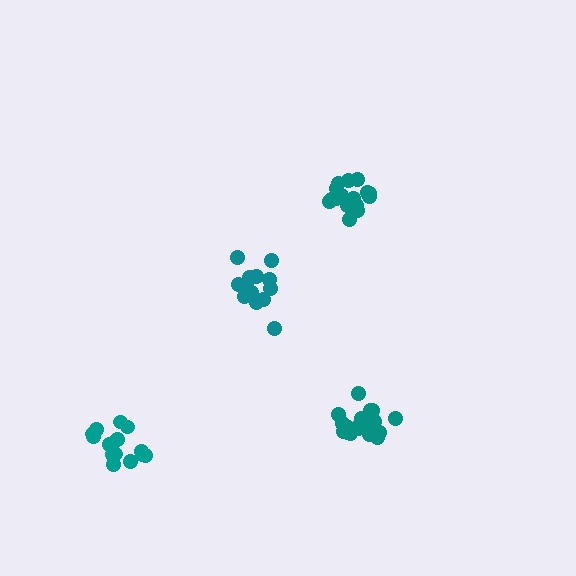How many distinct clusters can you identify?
There are 4 distinct clusters.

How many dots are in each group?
Group 1: 15 dots, Group 2: 17 dots, Group 3: 19 dots, Group 4: 18 dots (69 total).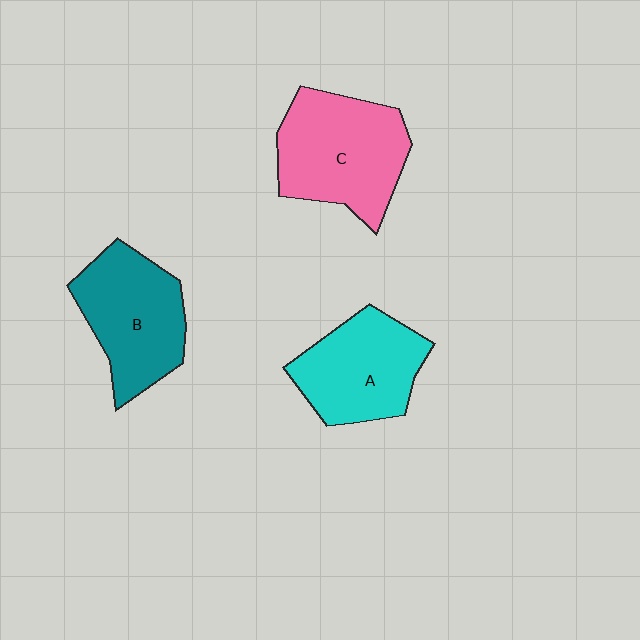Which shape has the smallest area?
Shape A (cyan).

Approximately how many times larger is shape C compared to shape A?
Approximately 1.2 times.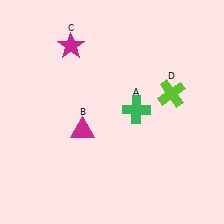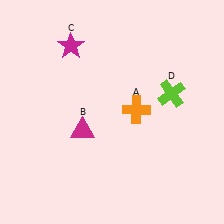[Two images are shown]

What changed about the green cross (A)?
In Image 1, A is green. In Image 2, it changed to orange.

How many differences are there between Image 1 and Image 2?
There is 1 difference between the two images.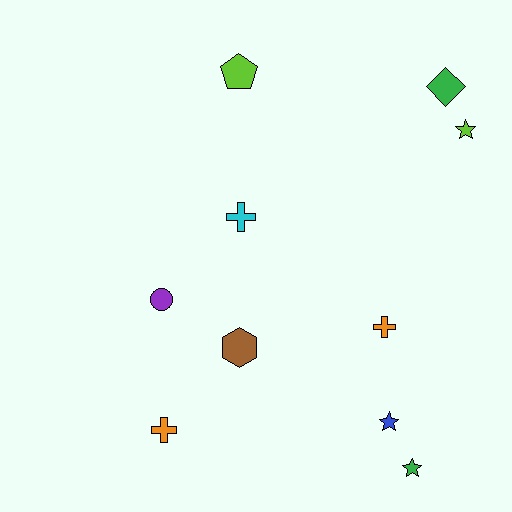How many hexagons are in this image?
There is 1 hexagon.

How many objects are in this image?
There are 10 objects.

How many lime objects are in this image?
There are 2 lime objects.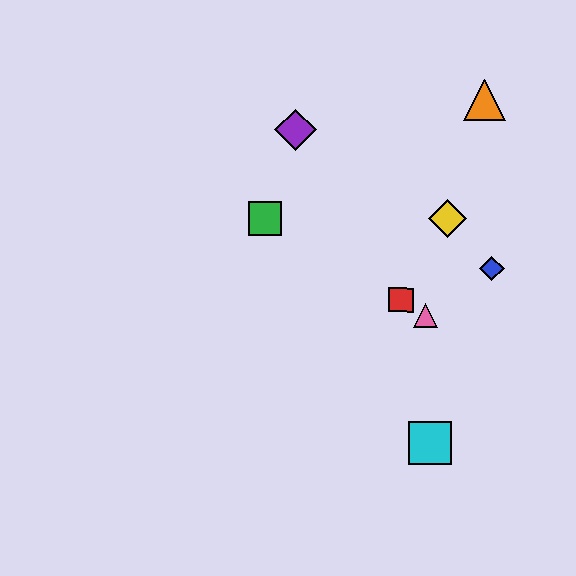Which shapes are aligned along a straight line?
The red square, the green square, the pink triangle are aligned along a straight line.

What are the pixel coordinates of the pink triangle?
The pink triangle is at (426, 315).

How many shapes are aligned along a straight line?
3 shapes (the red square, the green square, the pink triangle) are aligned along a straight line.